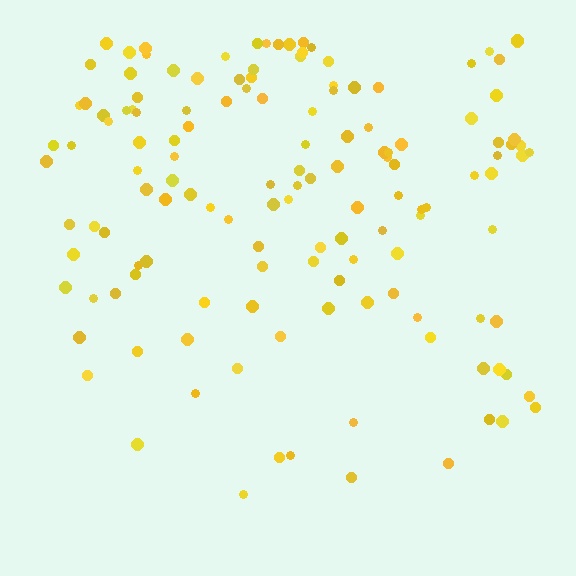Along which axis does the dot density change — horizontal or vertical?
Vertical.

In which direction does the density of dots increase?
From bottom to top, with the top side densest.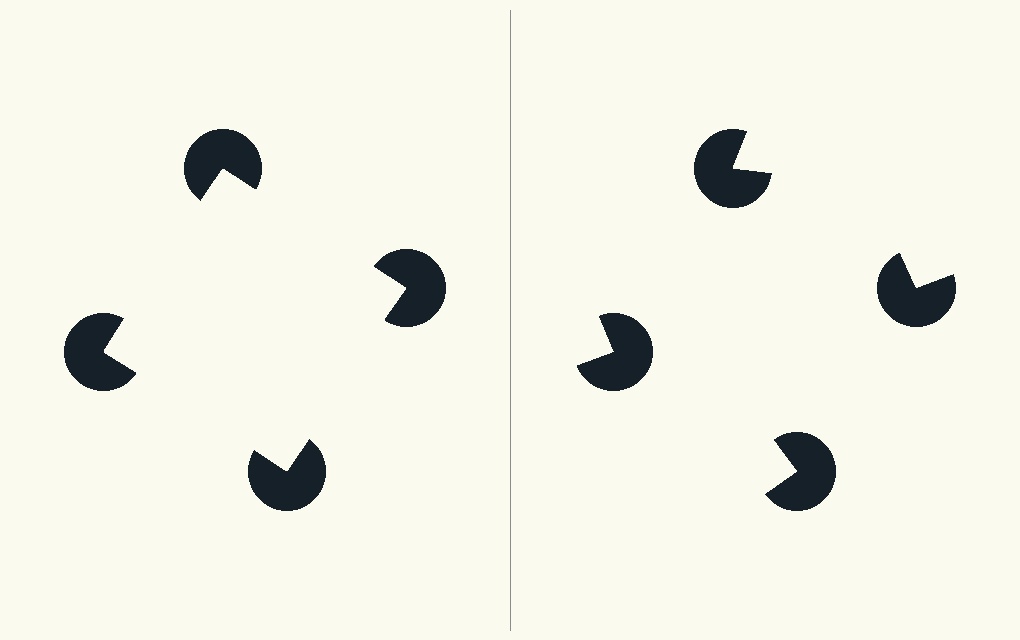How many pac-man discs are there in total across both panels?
8 — 4 on each side.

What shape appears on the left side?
An illusory square.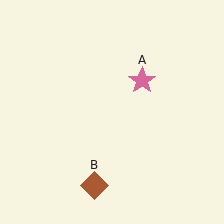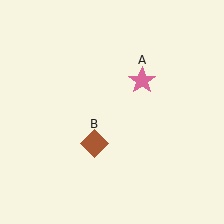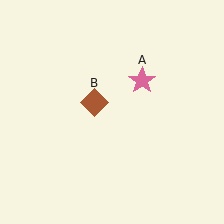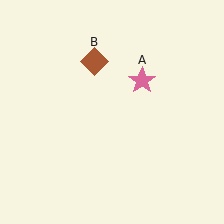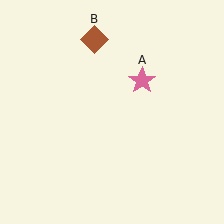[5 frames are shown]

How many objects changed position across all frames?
1 object changed position: brown diamond (object B).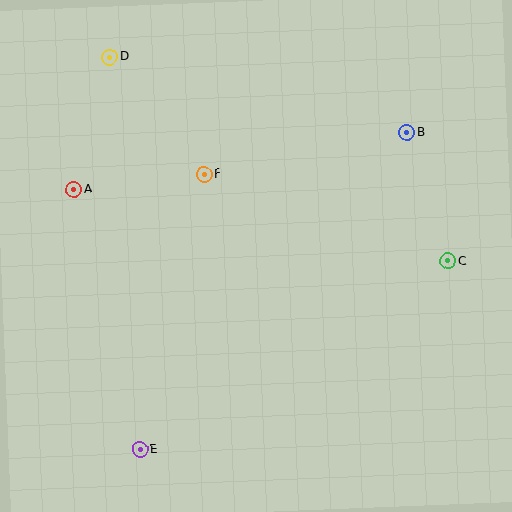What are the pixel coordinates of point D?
Point D is at (110, 57).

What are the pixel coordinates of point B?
Point B is at (407, 132).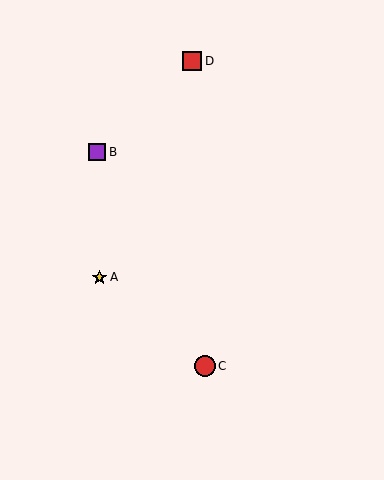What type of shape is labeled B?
Shape B is a purple square.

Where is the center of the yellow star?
The center of the yellow star is at (99, 277).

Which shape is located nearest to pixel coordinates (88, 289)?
The yellow star (labeled A) at (99, 277) is nearest to that location.